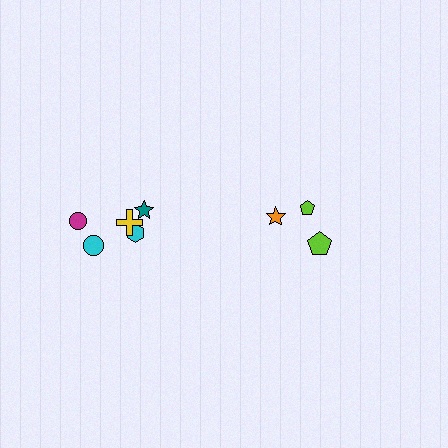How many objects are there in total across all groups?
There are 8 objects.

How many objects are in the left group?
There are 5 objects.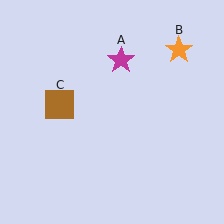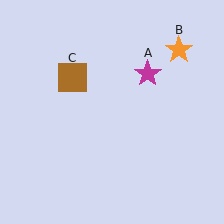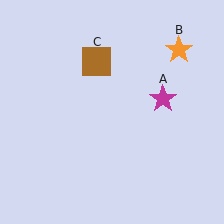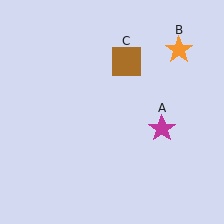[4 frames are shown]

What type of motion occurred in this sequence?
The magenta star (object A), brown square (object C) rotated clockwise around the center of the scene.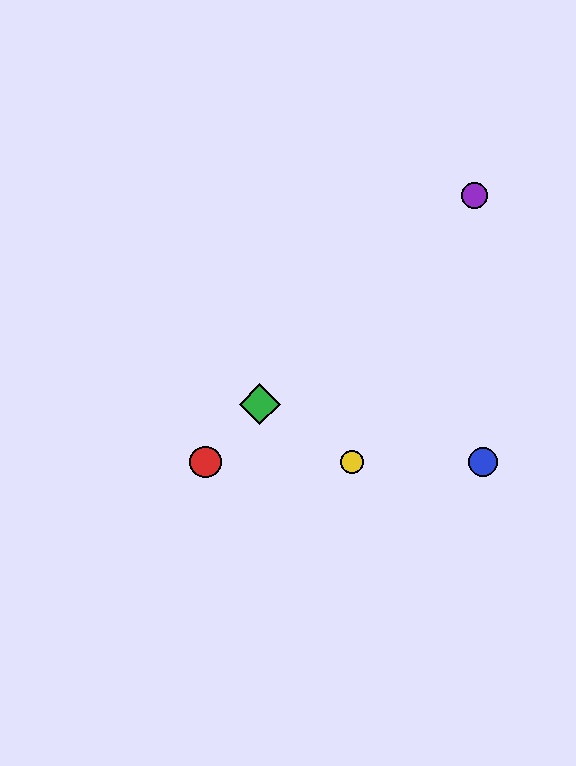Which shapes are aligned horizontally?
The red circle, the blue circle, the yellow circle are aligned horizontally.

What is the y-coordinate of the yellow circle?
The yellow circle is at y≈462.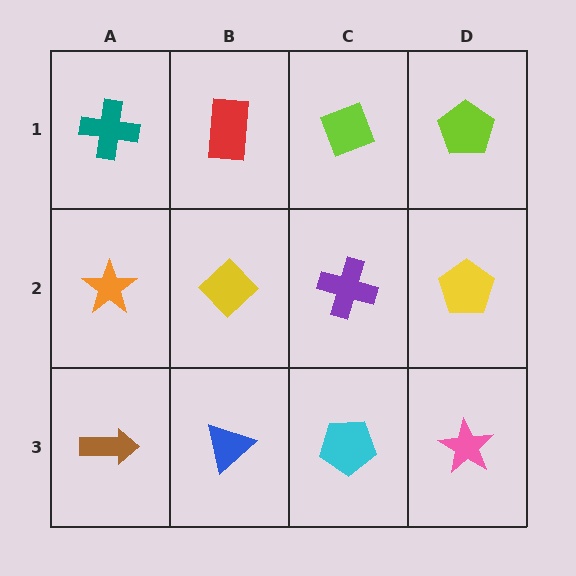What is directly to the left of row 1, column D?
A lime diamond.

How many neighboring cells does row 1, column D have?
2.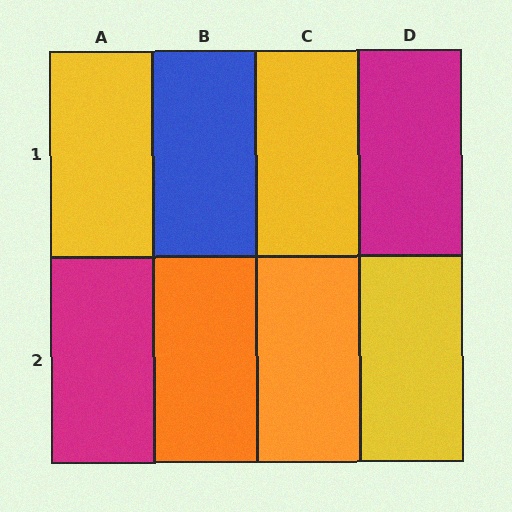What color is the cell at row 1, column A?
Yellow.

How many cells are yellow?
3 cells are yellow.